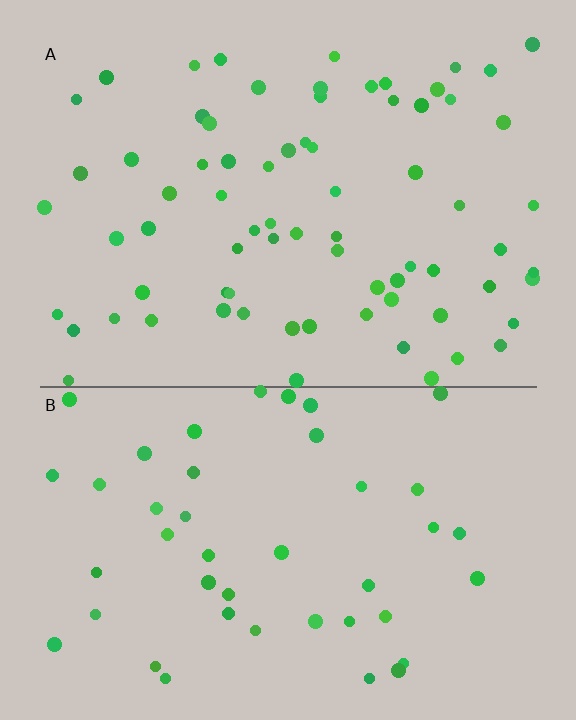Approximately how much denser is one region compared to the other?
Approximately 1.7× — region A over region B.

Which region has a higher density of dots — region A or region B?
A (the top).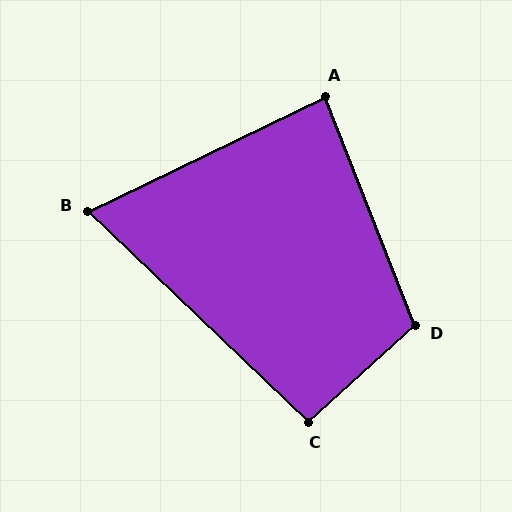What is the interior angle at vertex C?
Approximately 94 degrees (approximately right).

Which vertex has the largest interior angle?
D, at approximately 111 degrees.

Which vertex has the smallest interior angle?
B, at approximately 69 degrees.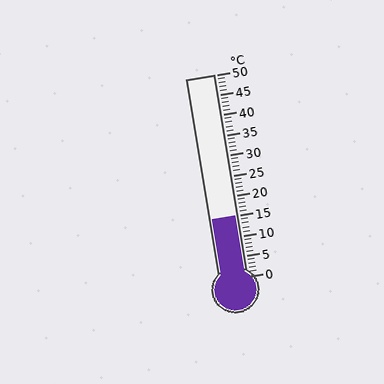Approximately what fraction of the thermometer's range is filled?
The thermometer is filled to approximately 30% of its range.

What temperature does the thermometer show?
The thermometer shows approximately 15°C.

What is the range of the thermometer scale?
The thermometer scale ranges from 0°C to 50°C.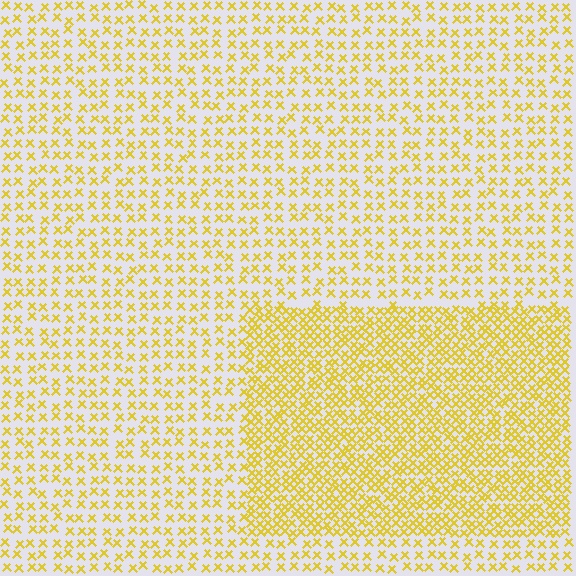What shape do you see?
I see a rectangle.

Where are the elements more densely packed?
The elements are more densely packed inside the rectangle boundary.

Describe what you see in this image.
The image contains small yellow elements arranged at two different densities. A rectangle-shaped region is visible where the elements are more densely packed than the surrounding area.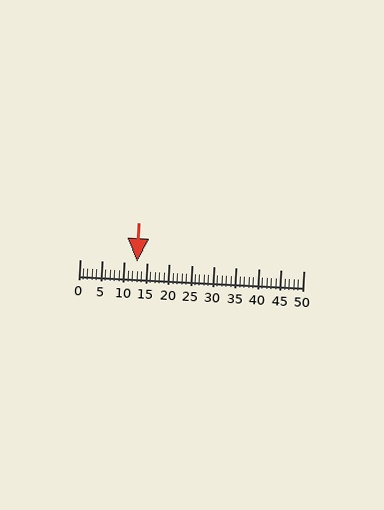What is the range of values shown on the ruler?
The ruler shows values from 0 to 50.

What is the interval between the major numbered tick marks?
The major tick marks are spaced 5 units apart.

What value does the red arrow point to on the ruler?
The red arrow points to approximately 13.